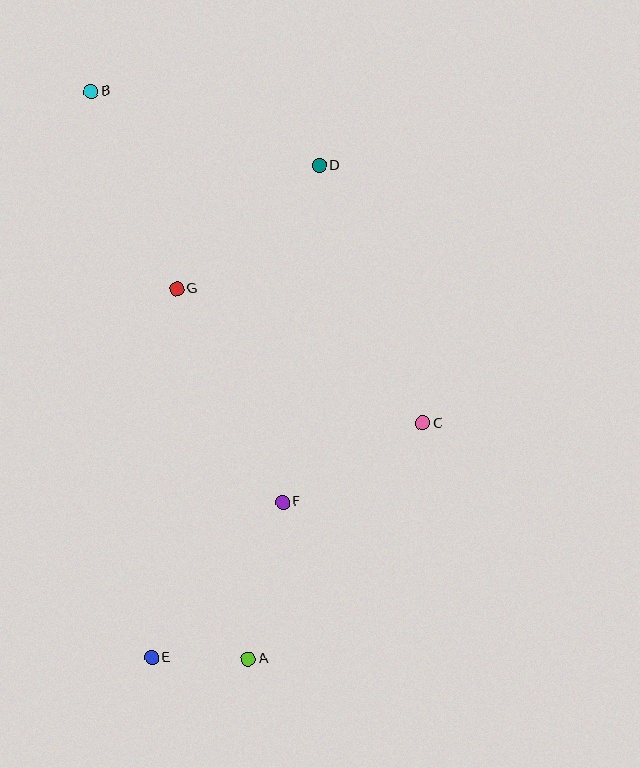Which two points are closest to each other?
Points A and E are closest to each other.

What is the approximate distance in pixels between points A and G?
The distance between A and G is approximately 377 pixels.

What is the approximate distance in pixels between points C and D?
The distance between C and D is approximately 278 pixels.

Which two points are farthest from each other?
Points A and B are farthest from each other.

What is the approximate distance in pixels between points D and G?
The distance between D and G is approximately 189 pixels.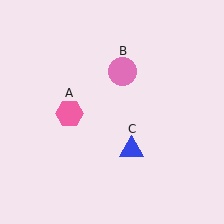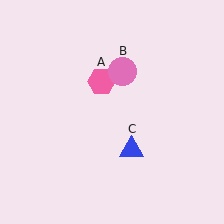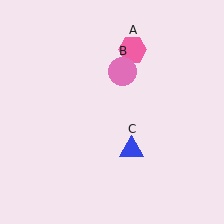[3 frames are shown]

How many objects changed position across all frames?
1 object changed position: pink hexagon (object A).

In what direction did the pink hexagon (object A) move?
The pink hexagon (object A) moved up and to the right.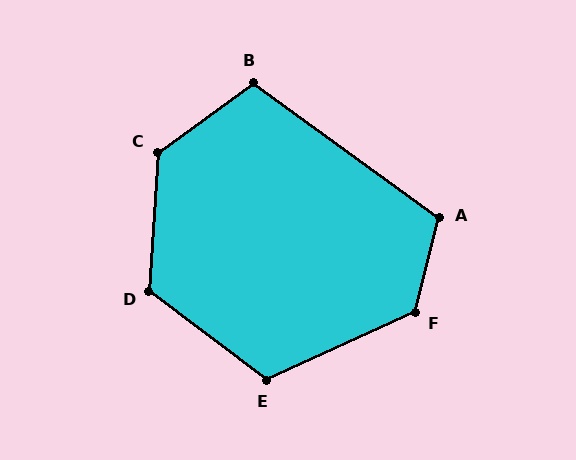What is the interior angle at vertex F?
Approximately 129 degrees (obtuse).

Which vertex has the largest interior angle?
C, at approximately 130 degrees.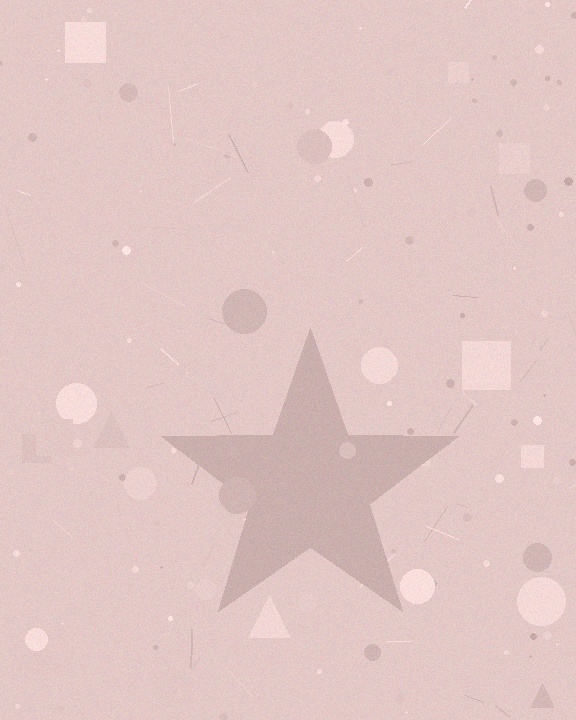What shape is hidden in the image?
A star is hidden in the image.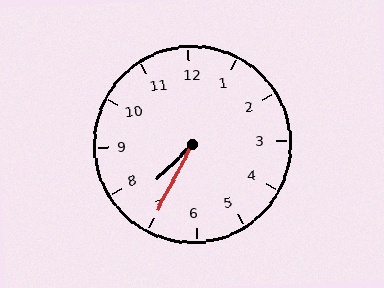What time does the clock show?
7:35.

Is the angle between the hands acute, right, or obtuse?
It is acute.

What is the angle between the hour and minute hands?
Approximately 18 degrees.